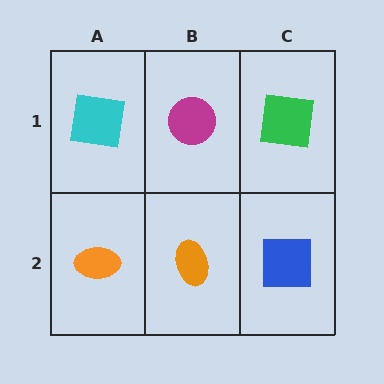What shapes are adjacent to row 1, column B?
An orange ellipse (row 2, column B), a cyan square (row 1, column A), a green square (row 1, column C).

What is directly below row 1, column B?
An orange ellipse.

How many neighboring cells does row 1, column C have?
2.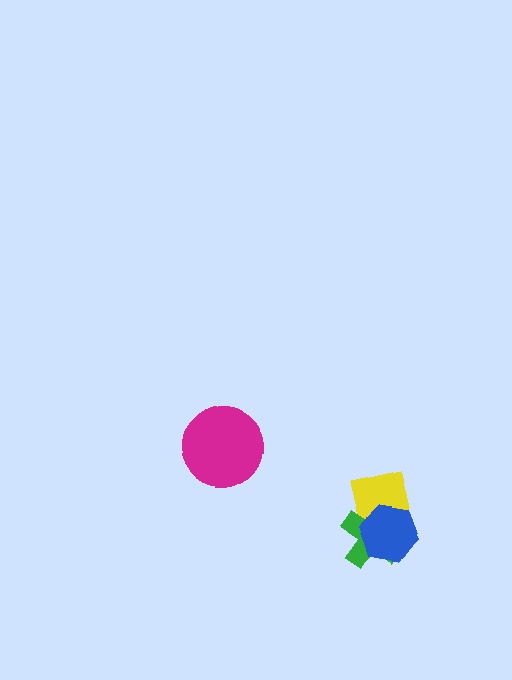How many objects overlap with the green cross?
2 objects overlap with the green cross.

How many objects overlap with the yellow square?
2 objects overlap with the yellow square.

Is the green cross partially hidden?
Yes, it is partially covered by another shape.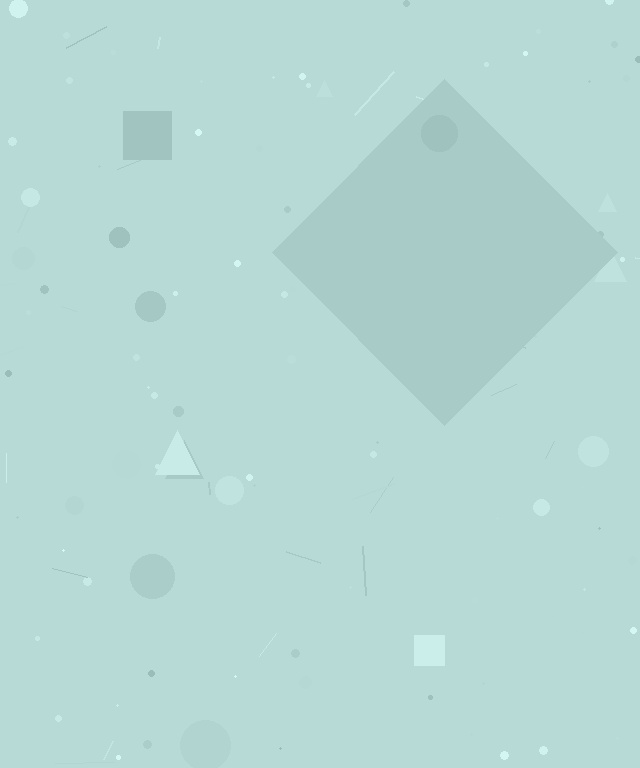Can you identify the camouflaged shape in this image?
The camouflaged shape is a diamond.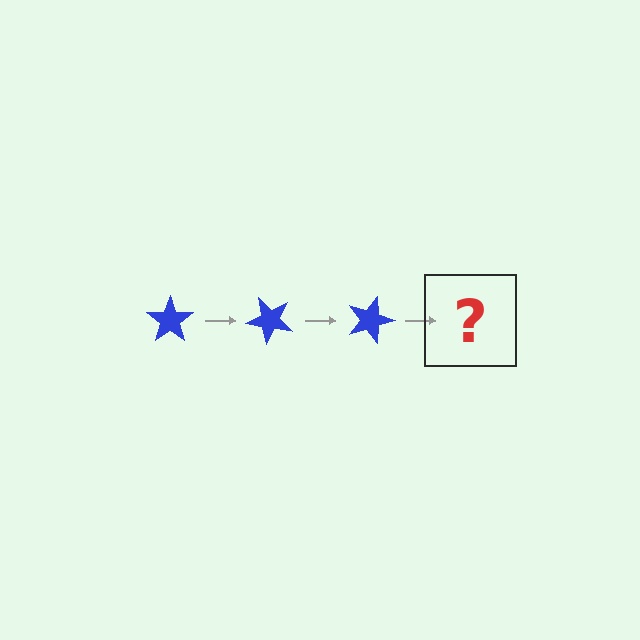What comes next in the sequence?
The next element should be a blue star rotated 135 degrees.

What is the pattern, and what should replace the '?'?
The pattern is that the star rotates 45 degrees each step. The '?' should be a blue star rotated 135 degrees.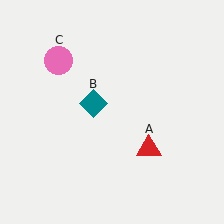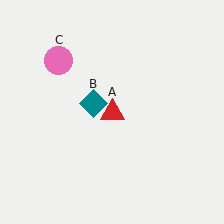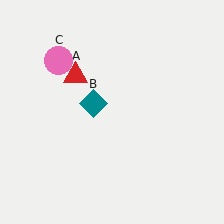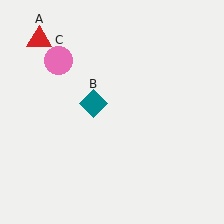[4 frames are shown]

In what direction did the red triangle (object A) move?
The red triangle (object A) moved up and to the left.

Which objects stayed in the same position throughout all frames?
Teal diamond (object B) and pink circle (object C) remained stationary.